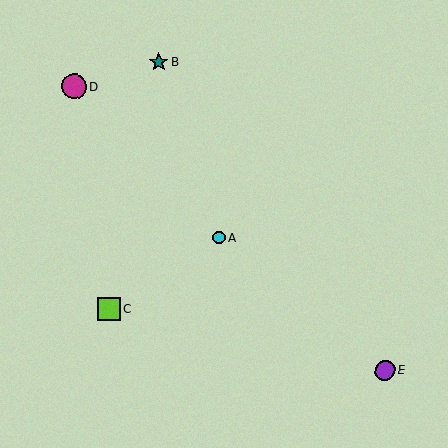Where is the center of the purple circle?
The center of the purple circle is at (385, 370).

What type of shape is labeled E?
Shape E is a purple circle.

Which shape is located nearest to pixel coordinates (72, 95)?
The magenta circle (labeled D) at (74, 86) is nearest to that location.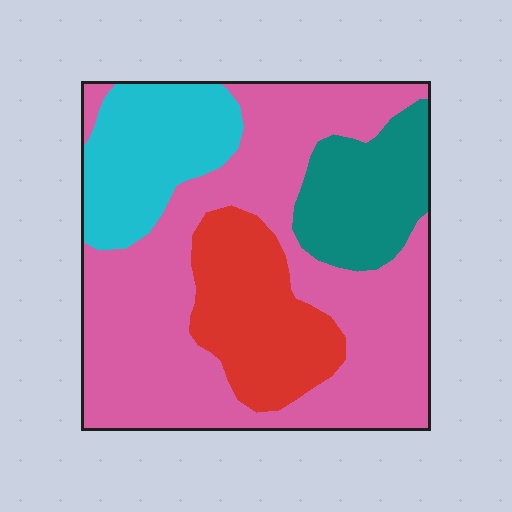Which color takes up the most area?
Pink, at roughly 55%.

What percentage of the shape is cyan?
Cyan covers around 15% of the shape.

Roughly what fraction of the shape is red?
Red takes up about one sixth (1/6) of the shape.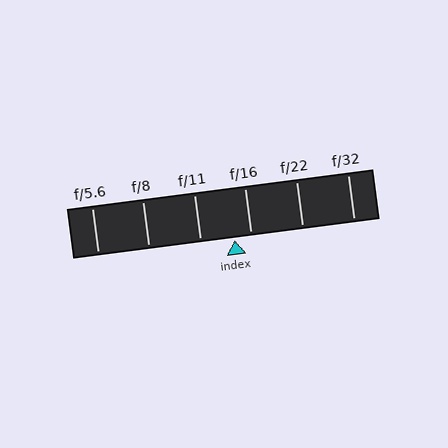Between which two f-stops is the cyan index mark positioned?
The index mark is between f/11 and f/16.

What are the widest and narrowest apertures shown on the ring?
The widest aperture shown is f/5.6 and the narrowest is f/32.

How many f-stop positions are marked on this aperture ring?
There are 6 f-stop positions marked.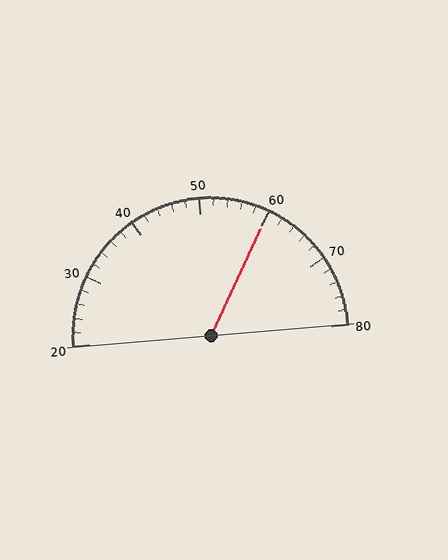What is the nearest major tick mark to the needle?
The nearest major tick mark is 60.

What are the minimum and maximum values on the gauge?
The gauge ranges from 20 to 80.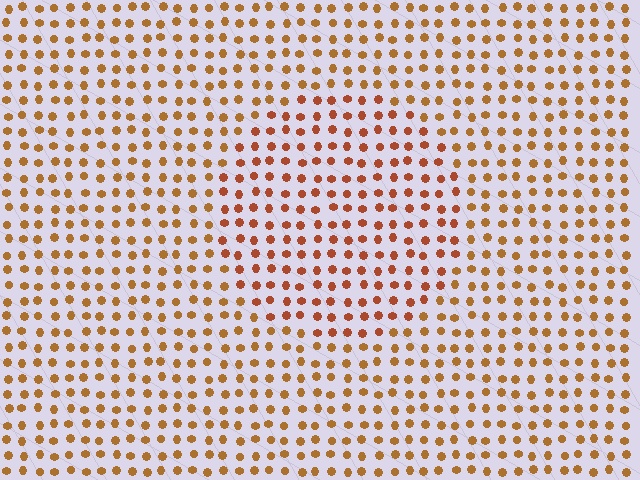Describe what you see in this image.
The image is filled with small brown elements in a uniform arrangement. A circle-shaped region is visible where the elements are tinted to a slightly different hue, forming a subtle color boundary.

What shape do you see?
I see a circle.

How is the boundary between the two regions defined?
The boundary is defined purely by a slight shift in hue (about 19 degrees). Spacing, size, and orientation are identical on both sides.